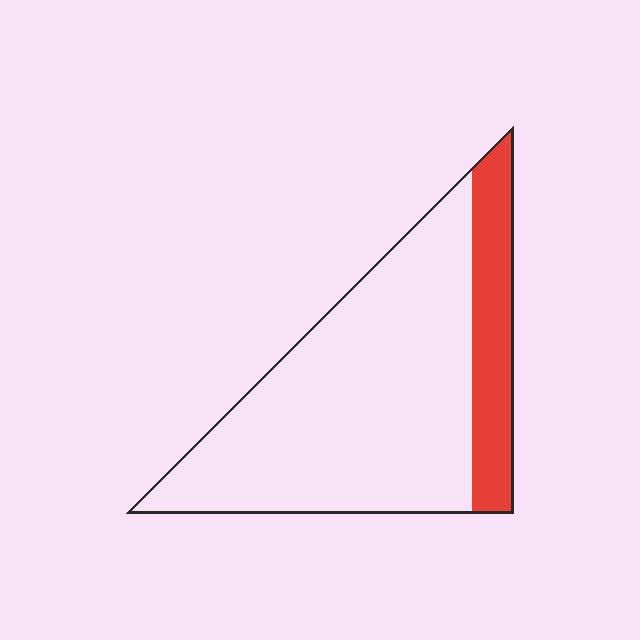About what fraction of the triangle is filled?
About one fifth (1/5).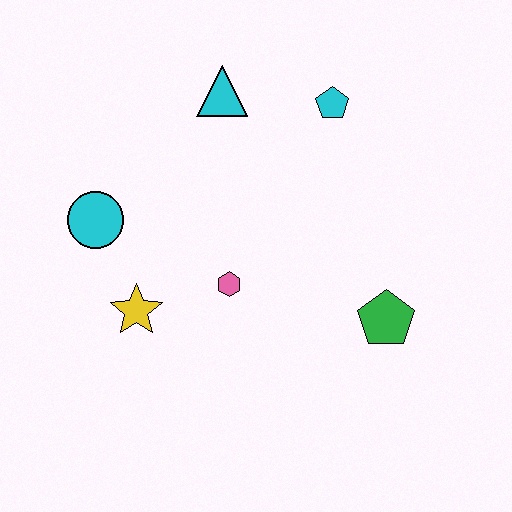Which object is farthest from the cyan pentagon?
The yellow star is farthest from the cyan pentagon.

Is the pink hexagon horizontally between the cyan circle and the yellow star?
No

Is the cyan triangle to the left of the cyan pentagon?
Yes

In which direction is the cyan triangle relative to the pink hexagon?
The cyan triangle is above the pink hexagon.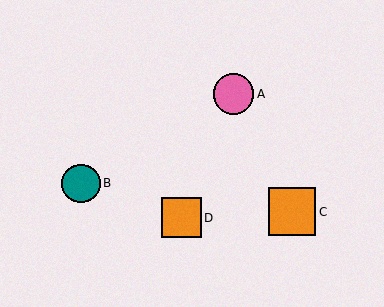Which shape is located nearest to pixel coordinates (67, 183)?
The teal circle (labeled B) at (81, 183) is nearest to that location.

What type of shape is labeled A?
Shape A is a pink circle.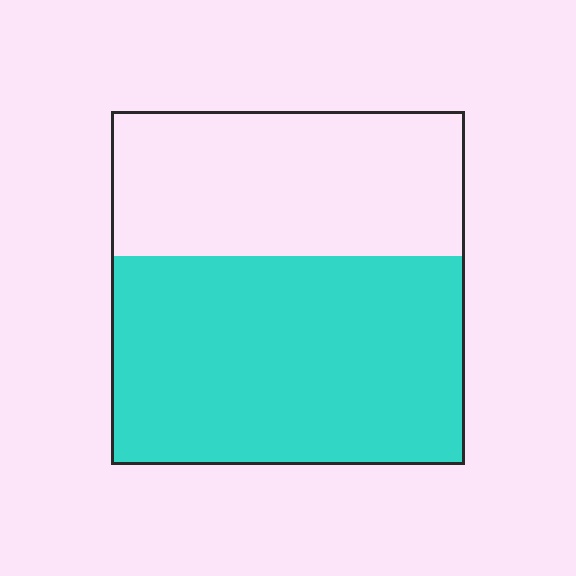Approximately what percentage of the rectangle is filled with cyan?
Approximately 60%.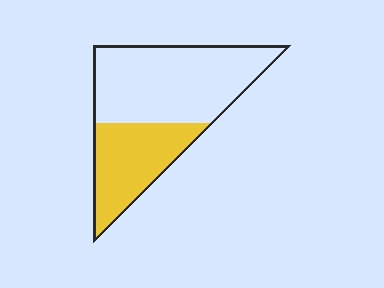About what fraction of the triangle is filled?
About three eighths (3/8).